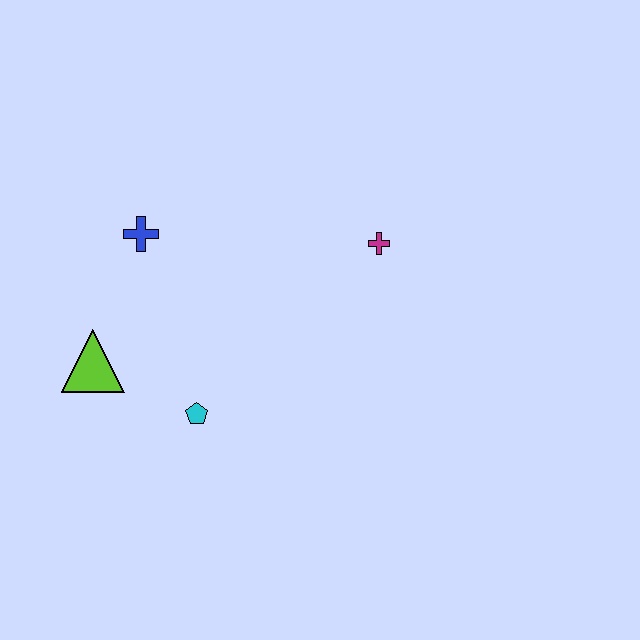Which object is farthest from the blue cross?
The magenta cross is farthest from the blue cross.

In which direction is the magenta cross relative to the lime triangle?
The magenta cross is to the right of the lime triangle.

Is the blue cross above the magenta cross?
Yes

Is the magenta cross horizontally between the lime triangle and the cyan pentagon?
No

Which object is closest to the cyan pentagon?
The lime triangle is closest to the cyan pentagon.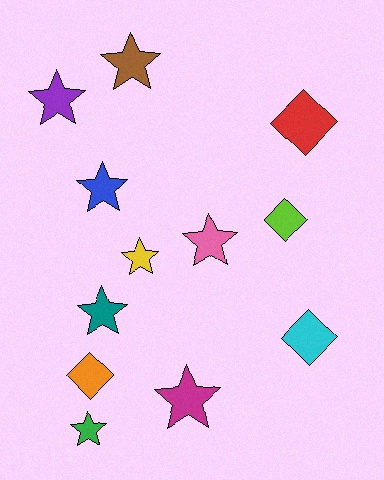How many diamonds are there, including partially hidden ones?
There are 4 diamonds.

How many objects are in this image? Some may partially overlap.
There are 12 objects.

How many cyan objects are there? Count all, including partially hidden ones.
There is 1 cyan object.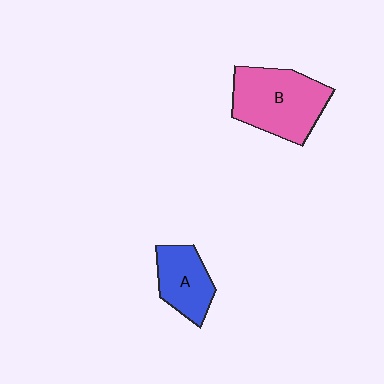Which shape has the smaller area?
Shape A (blue).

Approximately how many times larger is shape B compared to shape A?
Approximately 1.7 times.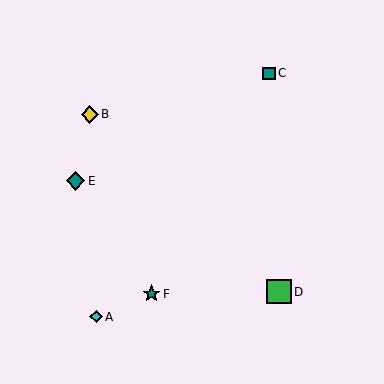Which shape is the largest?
The green square (labeled D) is the largest.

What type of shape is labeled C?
Shape C is a teal square.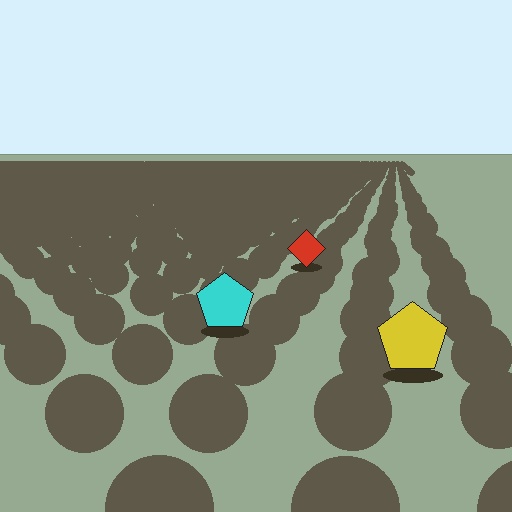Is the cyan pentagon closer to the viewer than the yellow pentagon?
No. The yellow pentagon is closer — you can tell from the texture gradient: the ground texture is coarser near it.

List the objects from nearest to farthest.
From nearest to farthest: the yellow pentagon, the cyan pentagon, the red diamond.